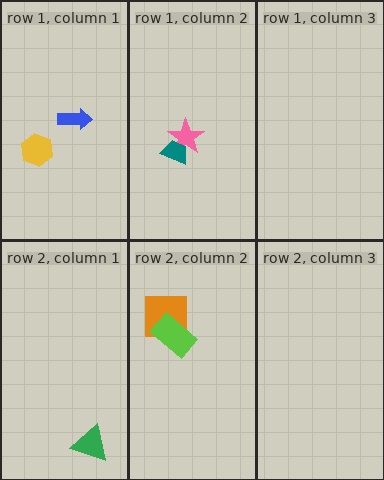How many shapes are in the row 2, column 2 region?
2.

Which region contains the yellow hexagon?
The row 1, column 1 region.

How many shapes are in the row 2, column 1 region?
1.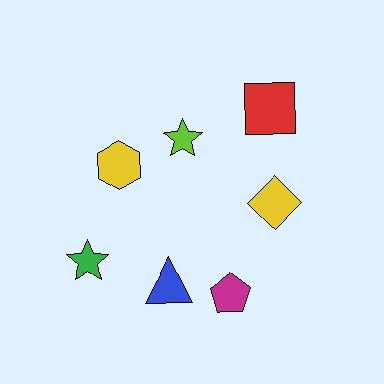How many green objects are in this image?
There is 1 green object.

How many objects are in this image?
There are 7 objects.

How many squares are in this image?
There is 1 square.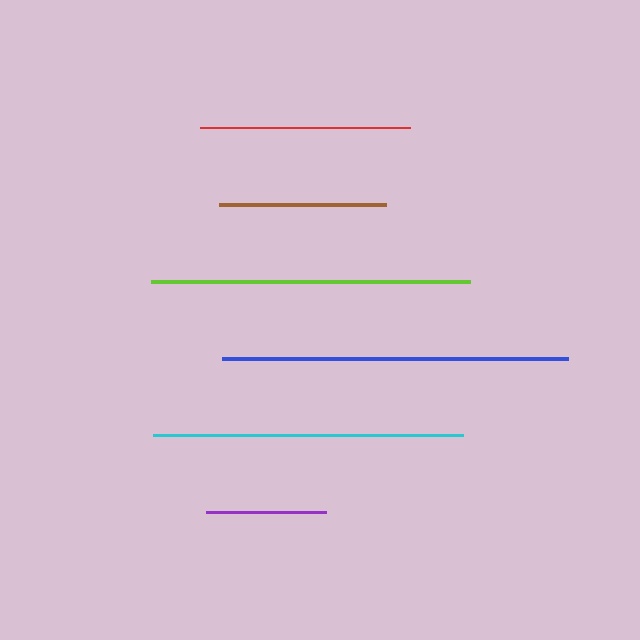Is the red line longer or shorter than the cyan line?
The cyan line is longer than the red line.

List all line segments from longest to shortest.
From longest to shortest: blue, lime, cyan, red, brown, purple.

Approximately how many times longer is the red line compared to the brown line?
The red line is approximately 1.3 times the length of the brown line.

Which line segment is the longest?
The blue line is the longest at approximately 346 pixels.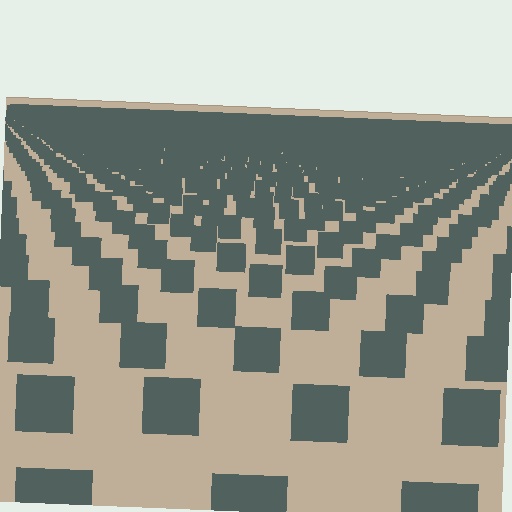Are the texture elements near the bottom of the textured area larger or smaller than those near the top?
Larger. Near the bottom, elements are closer to the viewer and appear at a bigger on-screen size.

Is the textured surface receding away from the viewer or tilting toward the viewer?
The surface is receding away from the viewer. Texture elements get smaller and denser toward the top.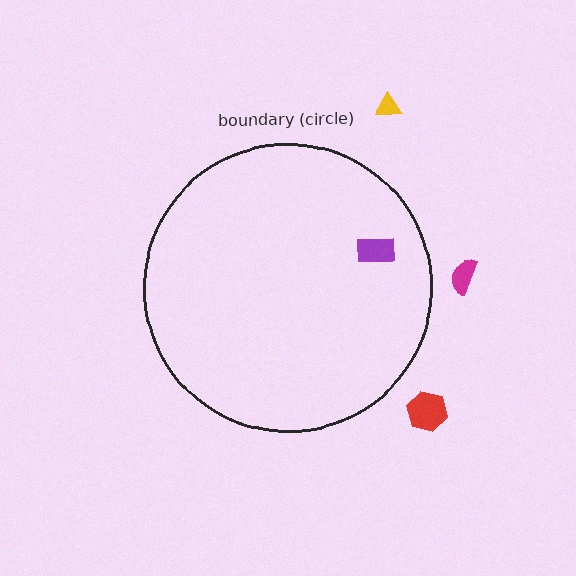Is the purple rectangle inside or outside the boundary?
Inside.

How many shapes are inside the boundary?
1 inside, 3 outside.